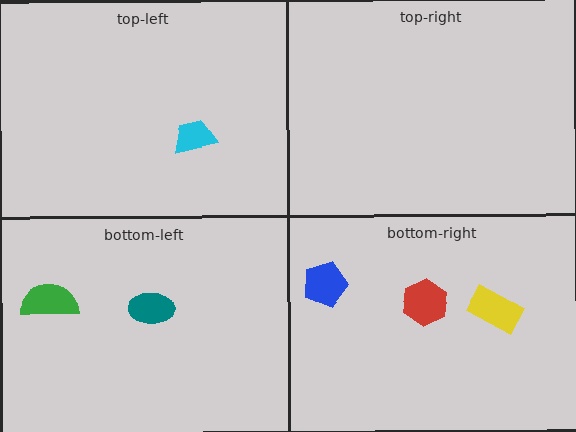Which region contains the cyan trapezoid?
The top-left region.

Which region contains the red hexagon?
The bottom-right region.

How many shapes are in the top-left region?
1.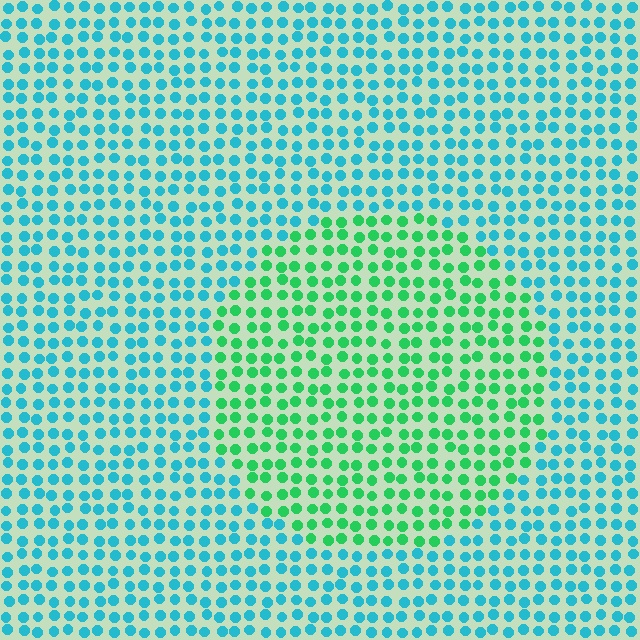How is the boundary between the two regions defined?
The boundary is defined purely by a slight shift in hue (about 48 degrees). Spacing, size, and orientation are identical on both sides.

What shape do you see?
I see a circle.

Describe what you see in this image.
The image is filled with small cyan elements in a uniform arrangement. A circle-shaped region is visible where the elements are tinted to a slightly different hue, forming a subtle color boundary.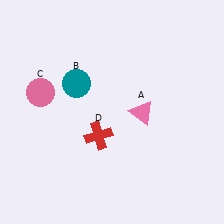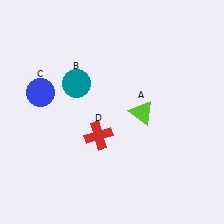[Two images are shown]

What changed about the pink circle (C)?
In Image 1, C is pink. In Image 2, it changed to blue.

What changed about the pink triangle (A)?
In Image 1, A is pink. In Image 2, it changed to lime.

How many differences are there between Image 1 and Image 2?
There are 2 differences between the two images.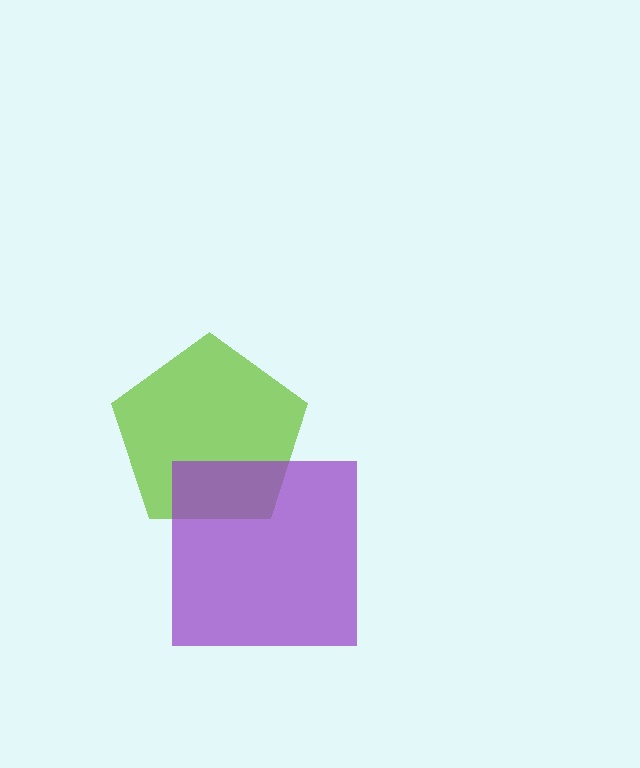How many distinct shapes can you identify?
There are 2 distinct shapes: a lime pentagon, a purple square.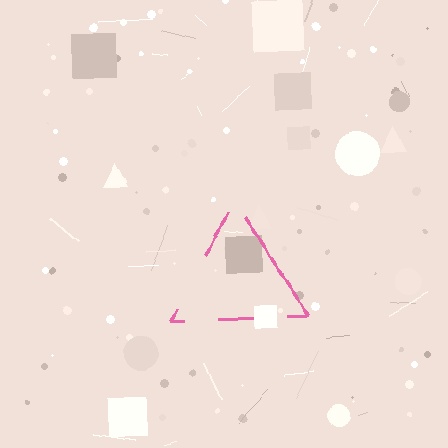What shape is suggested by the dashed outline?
The dashed outline suggests a triangle.